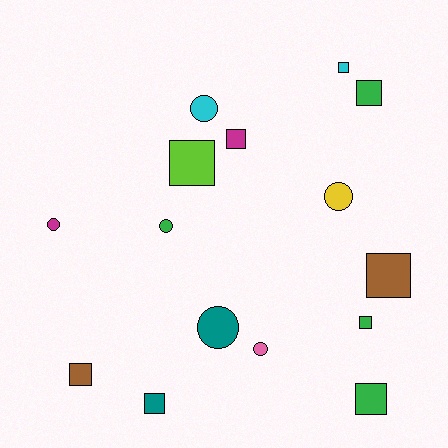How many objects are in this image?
There are 15 objects.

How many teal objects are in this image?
There are 2 teal objects.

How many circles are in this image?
There are 6 circles.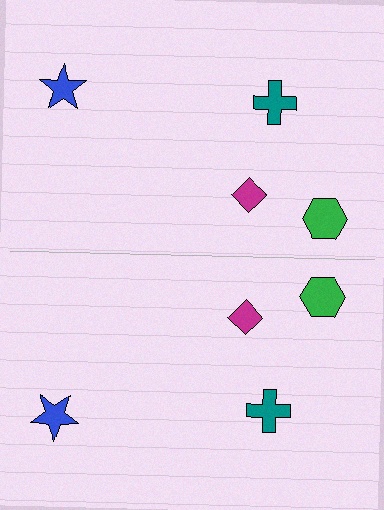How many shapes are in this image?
There are 8 shapes in this image.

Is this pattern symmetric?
Yes, this pattern has bilateral (reflection) symmetry.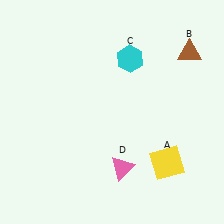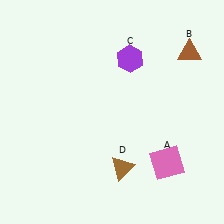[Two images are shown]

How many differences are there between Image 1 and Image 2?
There are 3 differences between the two images.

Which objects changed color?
A changed from yellow to pink. C changed from cyan to purple. D changed from pink to brown.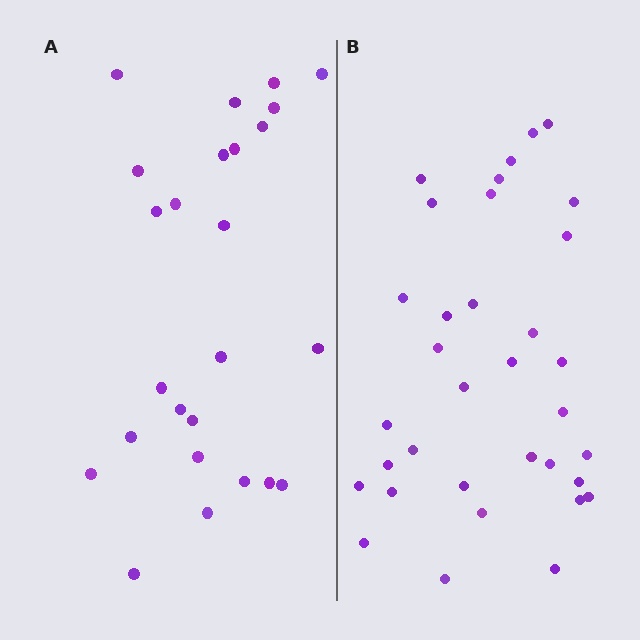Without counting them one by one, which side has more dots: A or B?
Region B (the right region) has more dots.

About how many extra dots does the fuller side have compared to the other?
Region B has roughly 8 or so more dots than region A.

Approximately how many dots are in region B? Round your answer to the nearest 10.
About 30 dots. (The exact count is 34, which rounds to 30.)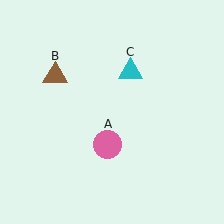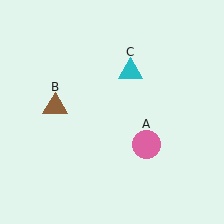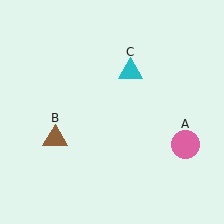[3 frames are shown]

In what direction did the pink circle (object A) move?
The pink circle (object A) moved right.